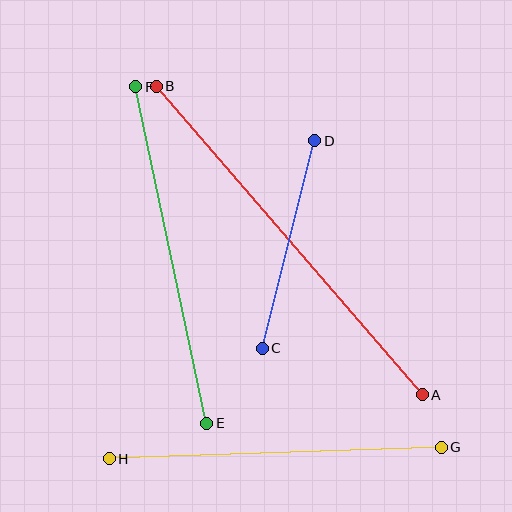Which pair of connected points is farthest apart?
Points A and B are farthest apart.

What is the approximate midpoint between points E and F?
The midpoint is at approximately (171, 255) pixels.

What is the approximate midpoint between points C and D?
The midpoint is at approximately (289, 244) pixels.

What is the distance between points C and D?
The distance is approximately 214 pixels.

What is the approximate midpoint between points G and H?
The midpoint is at approximately (275, 453) pixels.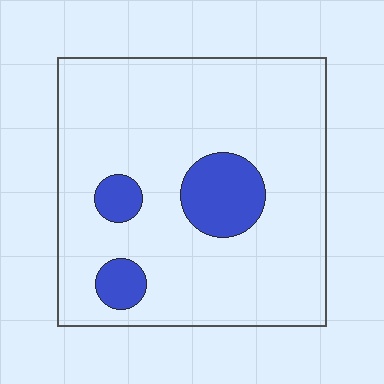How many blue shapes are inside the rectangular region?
3.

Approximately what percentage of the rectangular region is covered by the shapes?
Approximately 15%.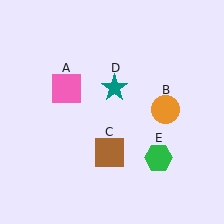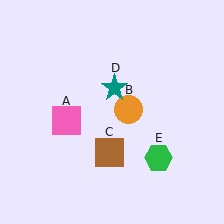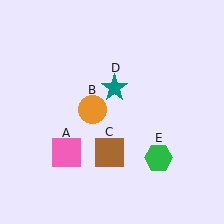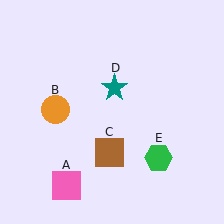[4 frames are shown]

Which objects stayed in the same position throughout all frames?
Brown square (object C) and teal star (object D) and green hexagon (object E) remained stationary.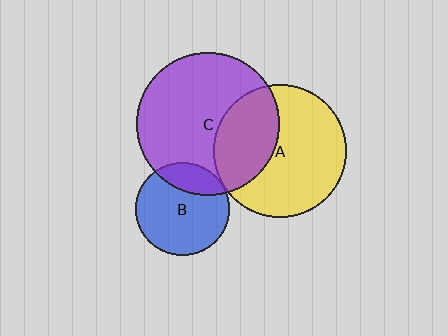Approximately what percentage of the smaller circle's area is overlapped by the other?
Approximately 20%.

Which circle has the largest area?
Circle C (purple).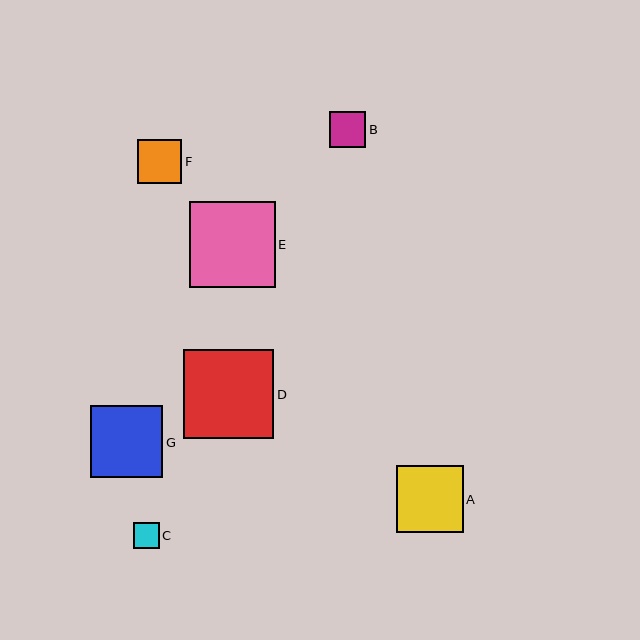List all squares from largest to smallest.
From largest to smallest: D, E, G, A, F, B, C.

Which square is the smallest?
Square C is the smallest with a size of approximately 26 pixels.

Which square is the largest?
Square D is the largest with a size of approximately 90 pixels.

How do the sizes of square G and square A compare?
Square G and square A are approximately the same size.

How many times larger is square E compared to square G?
Square E is approximately 1.2 times the size of square G.